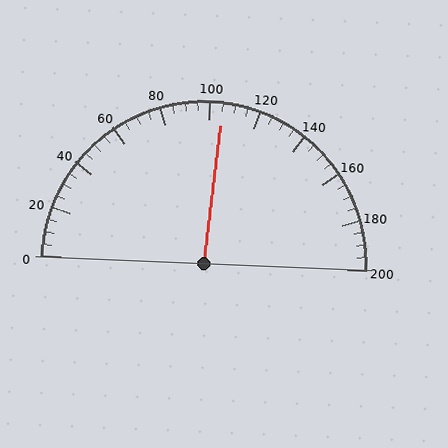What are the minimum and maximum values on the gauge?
The gauge ranges from 0 to 200.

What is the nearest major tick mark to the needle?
The nearest major tick mark is 100.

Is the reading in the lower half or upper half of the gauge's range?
The reading is in the upper half of the range (0 to 200).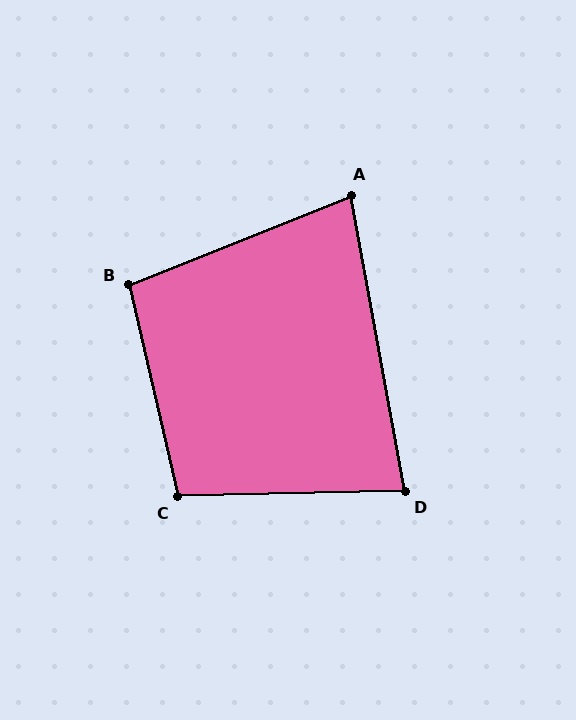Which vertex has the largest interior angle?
C, at approximately 102 degrees.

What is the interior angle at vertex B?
Approximately 99 degrees (obtuse).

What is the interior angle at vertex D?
Approximately 81 degrees (acute).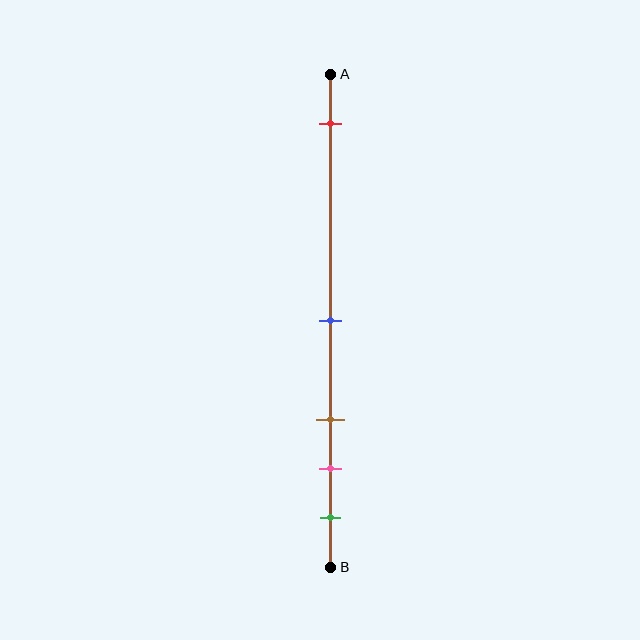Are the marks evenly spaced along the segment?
No, the marks are not evenly spaced.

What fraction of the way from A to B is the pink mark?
The pink mark is approximately 80% (0.8) of the way from A to B.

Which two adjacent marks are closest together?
The pink and green marks are the closest adjacent pair.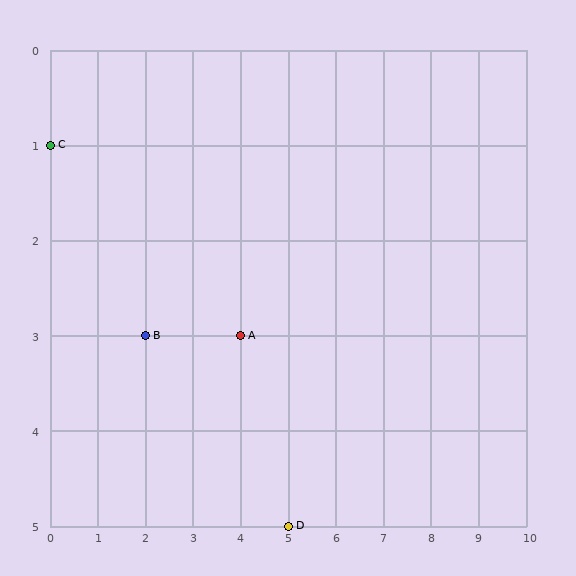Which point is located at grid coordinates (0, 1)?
Point C is at (0, 1).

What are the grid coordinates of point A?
Point A is at grid coordinates (4, 3).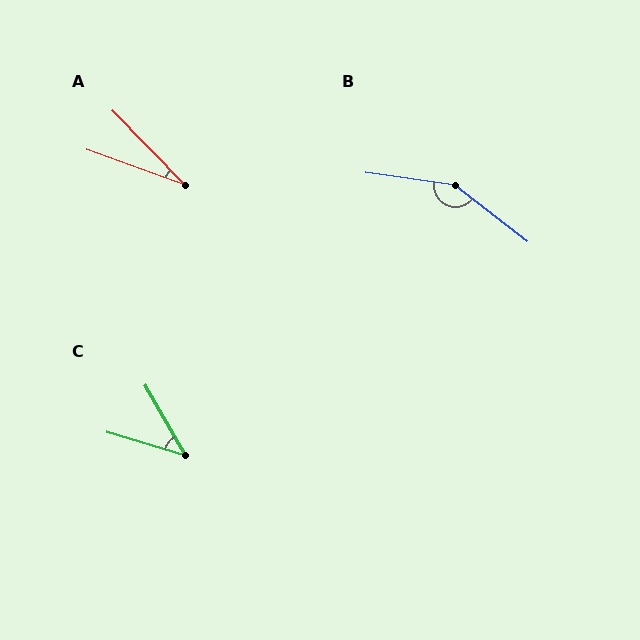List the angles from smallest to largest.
A (26°), C (43°), B (150°).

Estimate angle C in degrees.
Approximately 43 degrees.